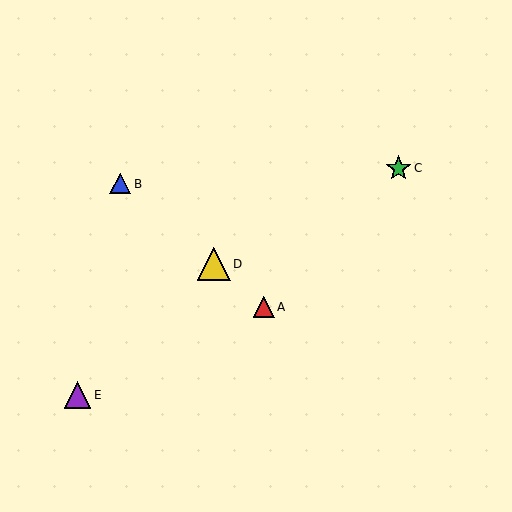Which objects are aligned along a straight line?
Objects A, B, D are aligned along a straight line.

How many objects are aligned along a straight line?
3 objects (A, B, D) are aligned along a straight line.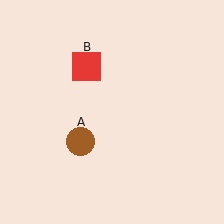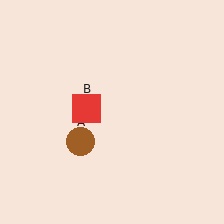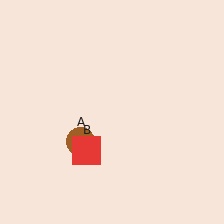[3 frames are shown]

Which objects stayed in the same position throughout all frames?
Brown circle (object A) remained stationary.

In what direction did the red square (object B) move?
The red square (object B) moved down.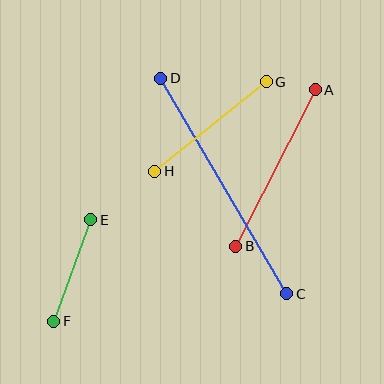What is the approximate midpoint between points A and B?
The midpoint is at approximately (275, 168) pixels.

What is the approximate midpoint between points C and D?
The midpoint is at approximately (224, 186) pixels.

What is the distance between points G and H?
The distance is approximately 143 pixels.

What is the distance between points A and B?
The distance is approximately 175 pixels.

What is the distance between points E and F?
The distance is approximately 108 pixels.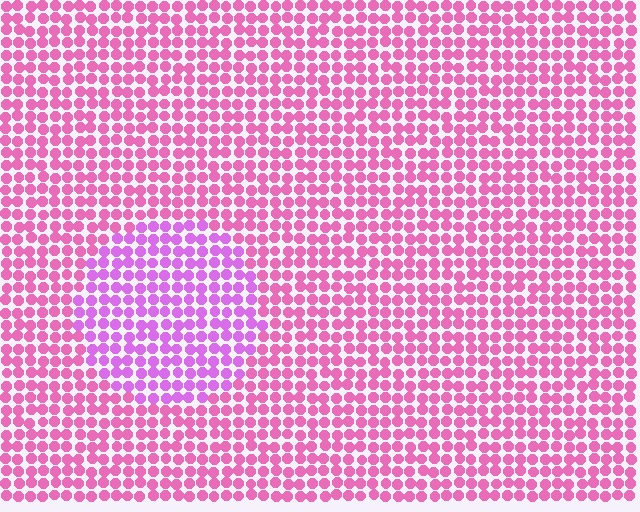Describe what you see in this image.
The image is filled with small pink elements in a uniform arrangement. A circle-shaped region is visible where the elements are tinted to a slightly different hue, forming a subtle color boundary.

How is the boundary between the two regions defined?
The boundary is defined purely by a slight shift in hue (about 32 degrees). Spacing, size, and orientation are identical on both sides.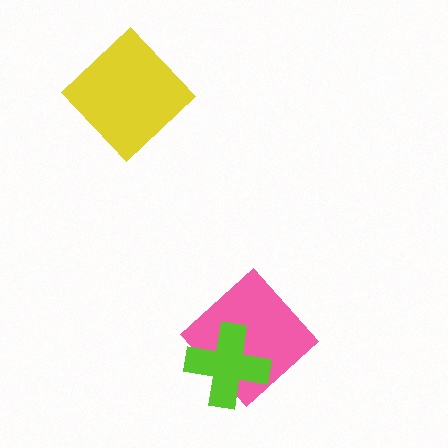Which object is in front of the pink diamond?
The lime cross is in front of the pink diamond.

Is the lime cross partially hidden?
No, no other shape covers it.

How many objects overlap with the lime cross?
1 object overlaps with the lime cross.